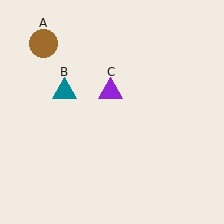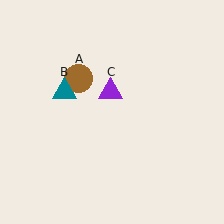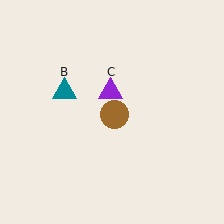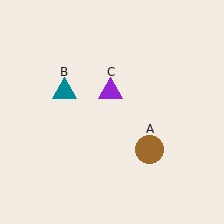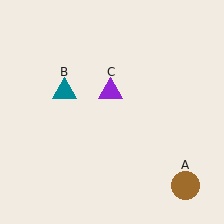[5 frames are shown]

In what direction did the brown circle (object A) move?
The brown circle (object A) moved down and to the right.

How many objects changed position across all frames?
1 object changed position: brown circle (object A).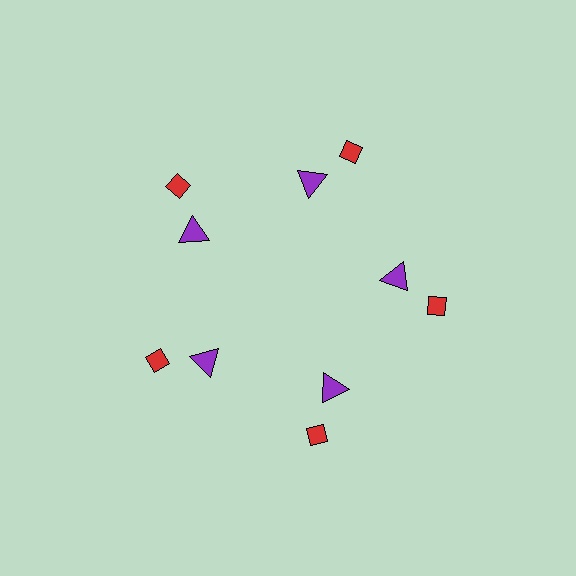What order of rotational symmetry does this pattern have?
This pattern has 5-fold rotational symmetry.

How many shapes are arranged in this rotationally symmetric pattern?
There are 10 shapes, arranged in 5 groups of 2.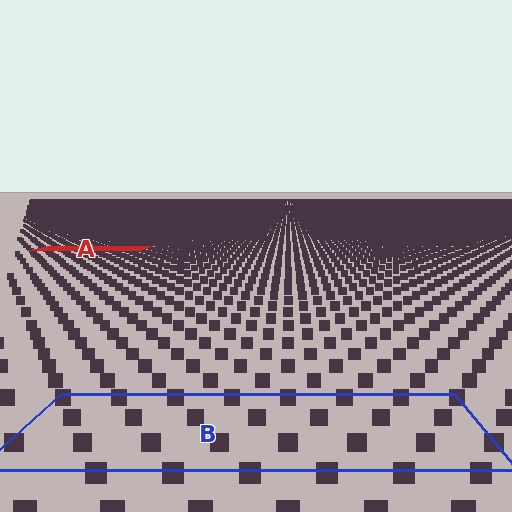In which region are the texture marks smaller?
The texture marks are smaller in region A, because it is farther away.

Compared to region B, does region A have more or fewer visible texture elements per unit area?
Region A has more texture elements per unit area — they are packed more densely because it is farther away.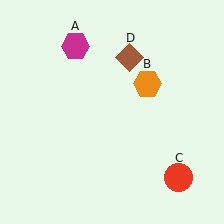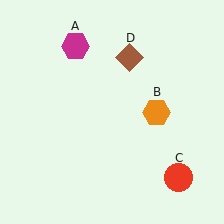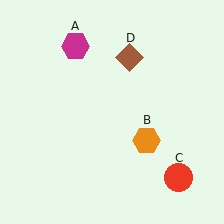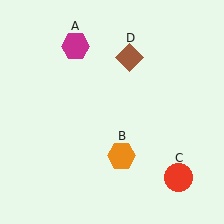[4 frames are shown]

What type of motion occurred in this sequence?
The orange hexagon (object B) rotated clockwise around the center of the scene.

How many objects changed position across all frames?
1 object changed position: orange hexagon (object B).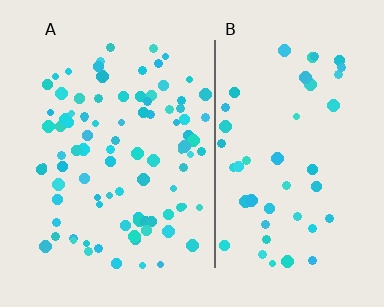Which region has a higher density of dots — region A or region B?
A (the left).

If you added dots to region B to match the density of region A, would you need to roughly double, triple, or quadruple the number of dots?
Approximately double.